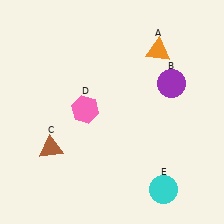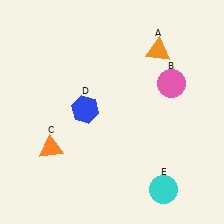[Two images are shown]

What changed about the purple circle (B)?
In Image 1, B is purple. In Image 2, it changed to pink.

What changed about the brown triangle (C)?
In Image 1, C is brown. In Image 2, it changed to orange.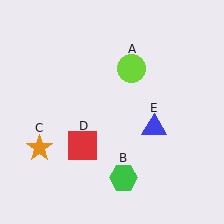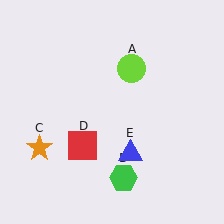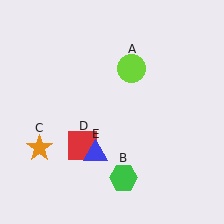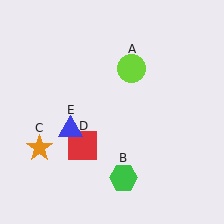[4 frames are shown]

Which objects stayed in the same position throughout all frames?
Lime circle (object A) and green hexagon (object B) and orange star (object C) and red square (object D) remained stationary.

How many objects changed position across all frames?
1 object changed position: blue triangle (object E).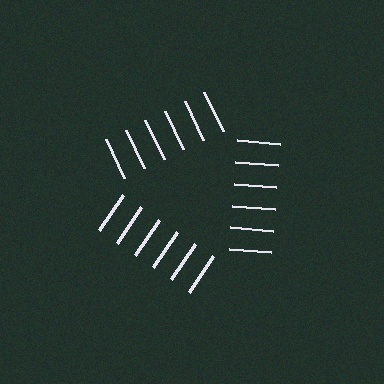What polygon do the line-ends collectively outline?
An illusory triangle — the line segments terminate on its edges but no continuous stroke is drawn.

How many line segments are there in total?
18 — 6 along each of the 3 edges.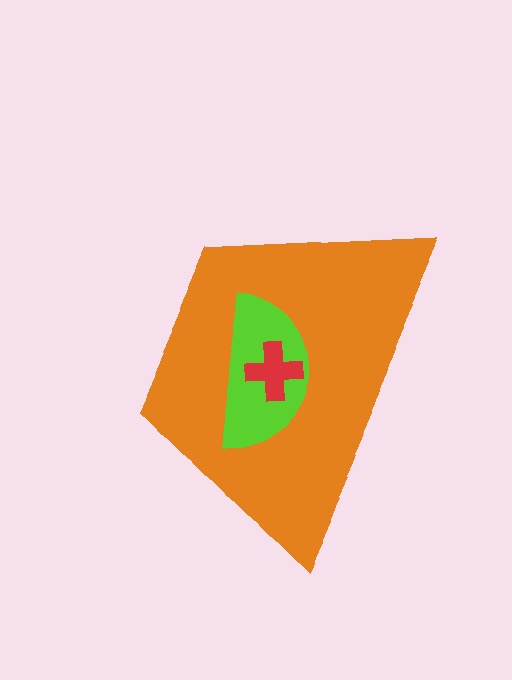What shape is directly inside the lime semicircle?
The red cross.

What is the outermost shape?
The orange trapezoid.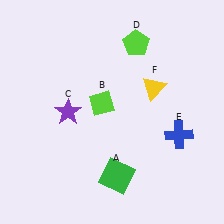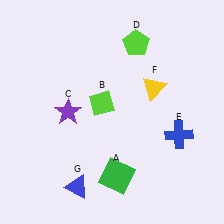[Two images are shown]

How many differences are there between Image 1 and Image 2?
There is 1 difference between the two images.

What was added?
A blue triangle (G) was added in Image 2.